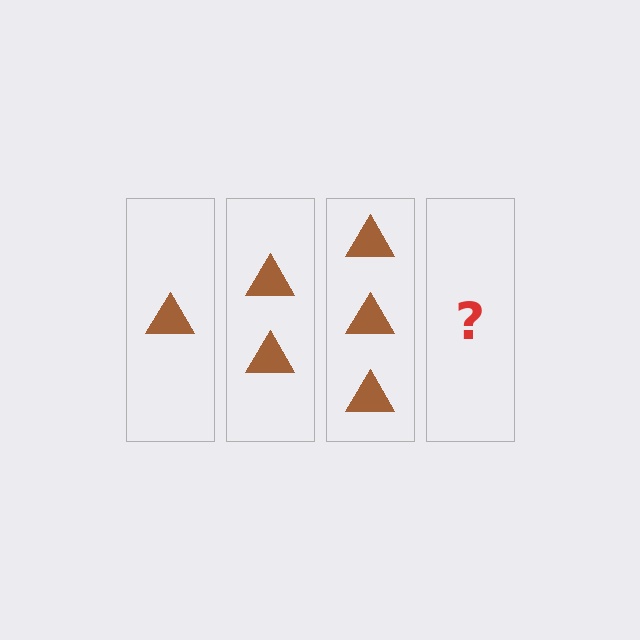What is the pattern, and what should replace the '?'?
The pattern is that each step adds one more triangle. The '?' should be 4 triangles.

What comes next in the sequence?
The next element should be 4 triangles.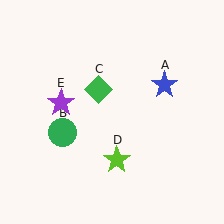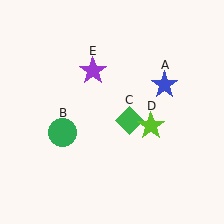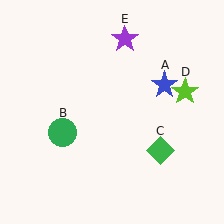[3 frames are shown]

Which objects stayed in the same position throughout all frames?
Blue star (object A) and green circle (object B) remained stationary.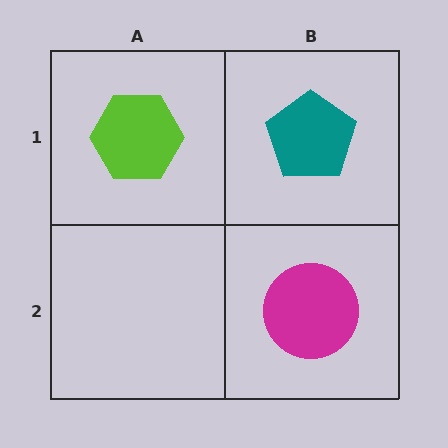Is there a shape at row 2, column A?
No, that cell is empty.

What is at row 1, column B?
A teal pentagon.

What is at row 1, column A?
A lime hexagon.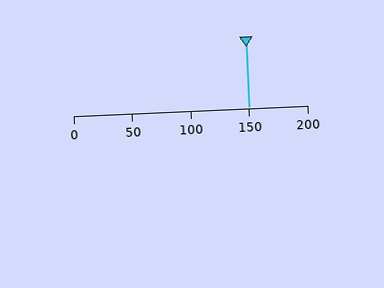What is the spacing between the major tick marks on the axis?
The major ticks are spaced 50 apart.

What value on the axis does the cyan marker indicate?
The marker indicates approximately 150.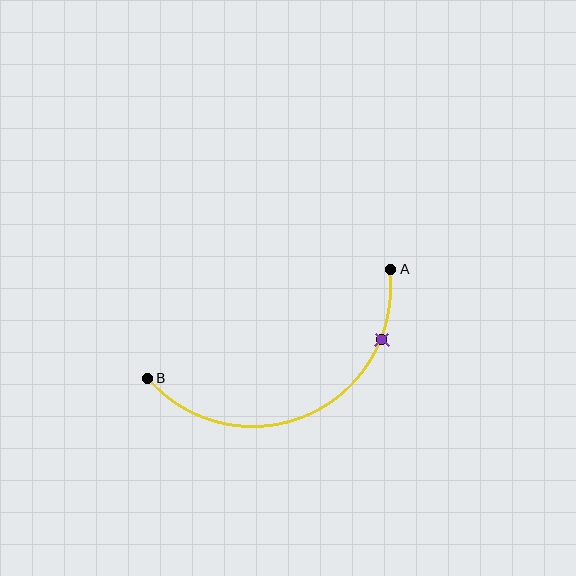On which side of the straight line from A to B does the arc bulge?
The arc bulges below the straight line connecting A and B.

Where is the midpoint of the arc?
The arc midpoint is the point on the curve farthest from the straight line joining A and B. It sits below that line.